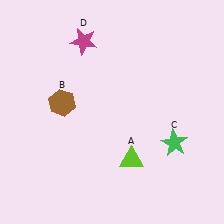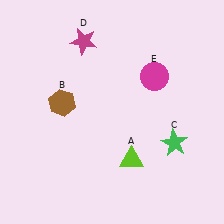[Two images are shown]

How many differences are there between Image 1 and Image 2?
There is 1 difference between the two images.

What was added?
A magenta circle (E) was added in Image 2.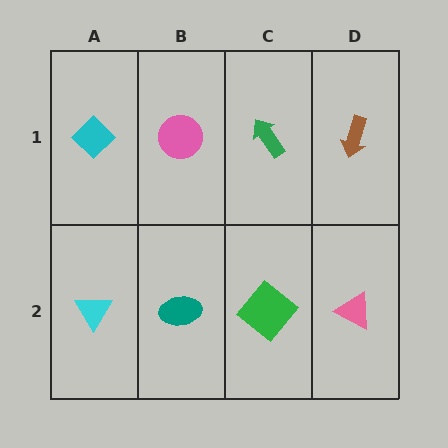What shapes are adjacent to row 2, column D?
A brown arrow (row 1, column D), a green diamond (row 2, column C).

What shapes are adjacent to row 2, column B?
A pink circle (row 1, column B), a cyan triangle (row 2, column A), a green diamond (row 2, column C).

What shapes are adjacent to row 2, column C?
A green arrow (row 1, column C), a teal ellipse (row 2, column B), a pink triangle (row 2, column D).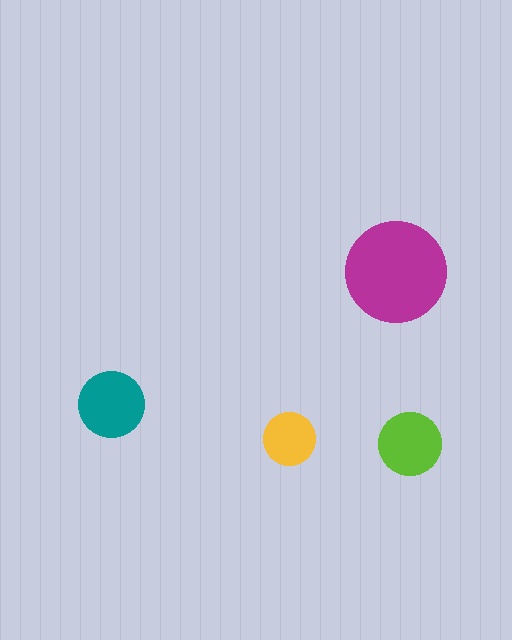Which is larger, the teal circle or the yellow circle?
The teal one.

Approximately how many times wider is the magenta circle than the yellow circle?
About 2 times wider.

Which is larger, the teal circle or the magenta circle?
The magenta one.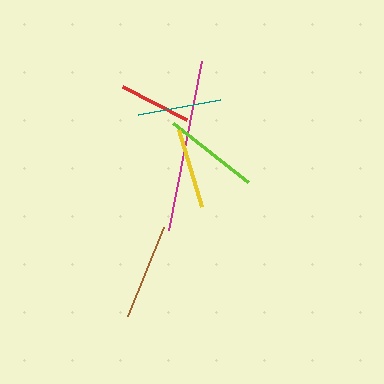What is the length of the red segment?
The red segment is approximately 72 pixels long.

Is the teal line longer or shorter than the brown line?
The brown line is longer than the teal line.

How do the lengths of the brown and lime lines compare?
The brown and lime lines are approximately the same length.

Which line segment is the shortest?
The red line is the shortest at approximately 72 pixels.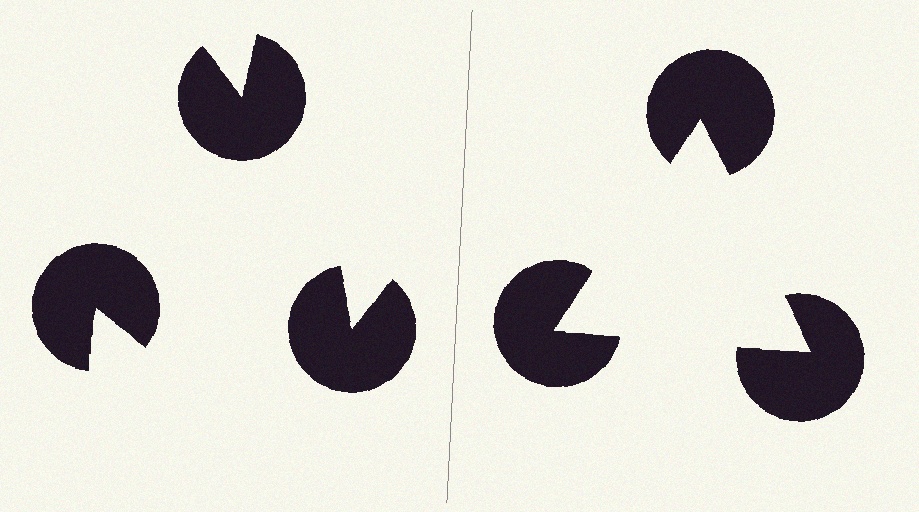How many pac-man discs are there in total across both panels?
6 — 3 on each side.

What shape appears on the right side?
An illusory triangle.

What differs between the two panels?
The pac-man discs are positioned identically on both sides; only the wedge orientations differ. On the right they align to a triangle; on the left they are misaligned.